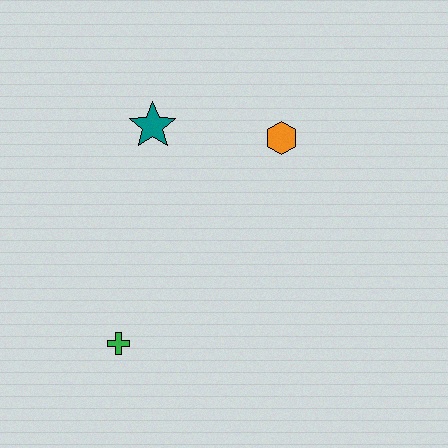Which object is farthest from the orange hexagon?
The green cross is farthest from the orange hexagon.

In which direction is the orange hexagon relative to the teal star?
The orange hexagon is to the right of the teal star.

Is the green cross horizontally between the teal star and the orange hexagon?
No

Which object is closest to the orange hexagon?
The teal star is closest to the orange hexagon.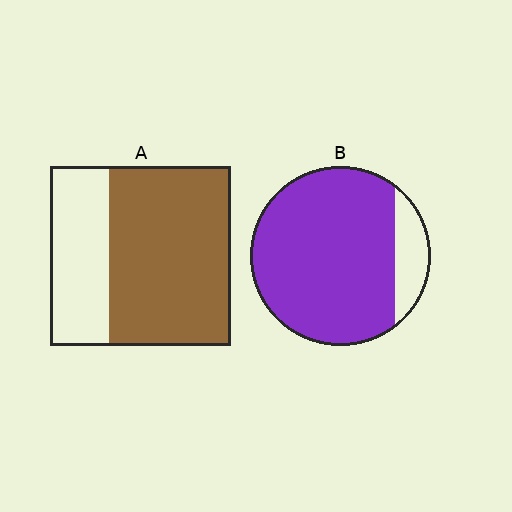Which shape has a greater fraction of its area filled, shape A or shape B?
Shape B.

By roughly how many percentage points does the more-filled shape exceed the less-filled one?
By roughly 20 percentage points (B over A).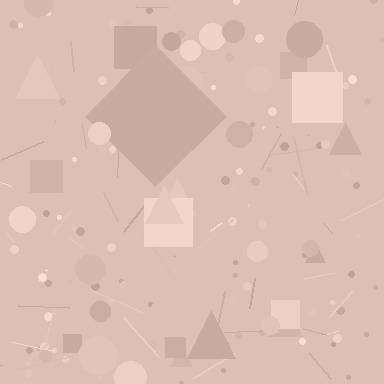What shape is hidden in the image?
A diamond is hidden in the image.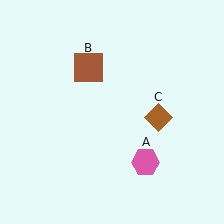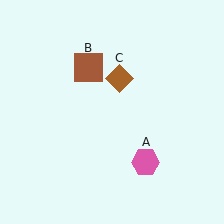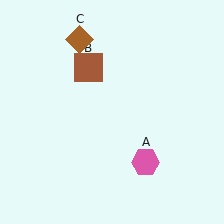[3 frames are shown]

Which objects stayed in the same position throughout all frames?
Pink hexagon (object A) and brown square (object B) remained stationary.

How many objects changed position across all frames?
1 object changed position: brown diamond (object C).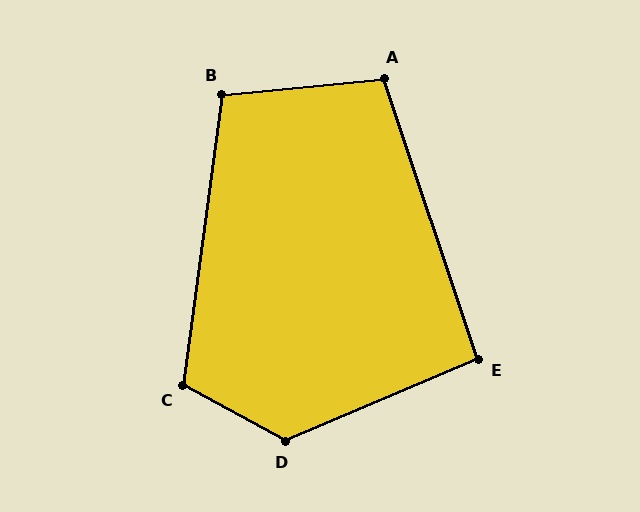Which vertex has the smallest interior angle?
E, at approximately 95 degrees.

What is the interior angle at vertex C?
Approximately 111 degrees (obtuse).